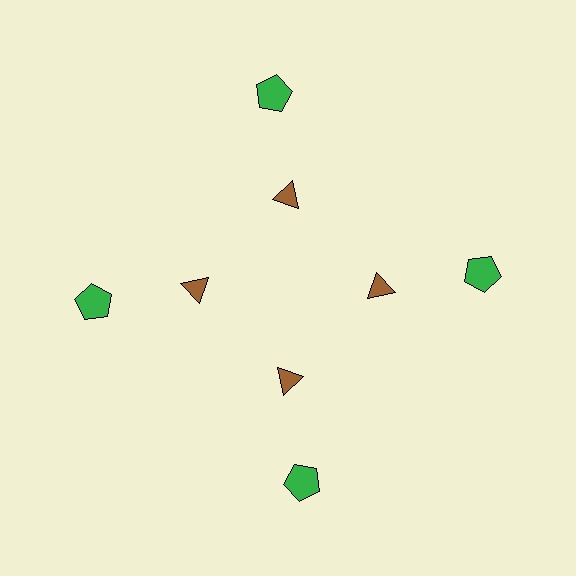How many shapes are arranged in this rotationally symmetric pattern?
There are 8 shapes, arranged in 4 groups of 2.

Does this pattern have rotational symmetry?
Yes, this pattern has 4-fold rotational symmetry. It looks the same after rotating 90 degrees around the center.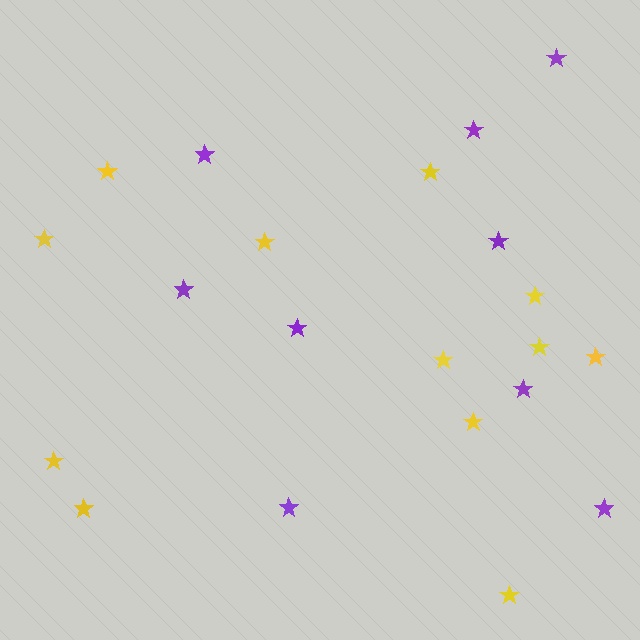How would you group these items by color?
There are 2 groups: one group of purple stars (9) and one group of yellow stars (12).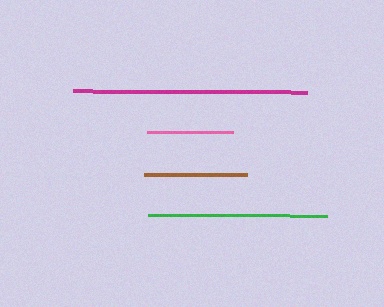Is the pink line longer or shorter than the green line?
The green line is longer than the pink line.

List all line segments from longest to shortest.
From longest to shortest: magenta, green, brown, pink.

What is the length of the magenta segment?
The magenta segment is approximately 234 pixels long.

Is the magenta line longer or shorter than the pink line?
The magenta line is longer than the pink line.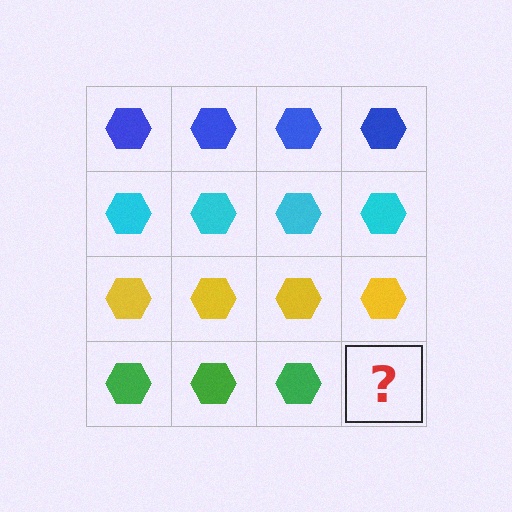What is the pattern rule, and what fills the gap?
The rule is that each row has a consistent color. The gap should be filled with a green hexagon.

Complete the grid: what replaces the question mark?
The question mark should be replaced with a green hexagon.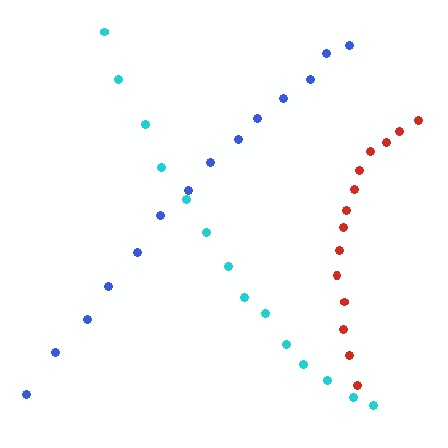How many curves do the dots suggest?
There are 3 distinct paths.